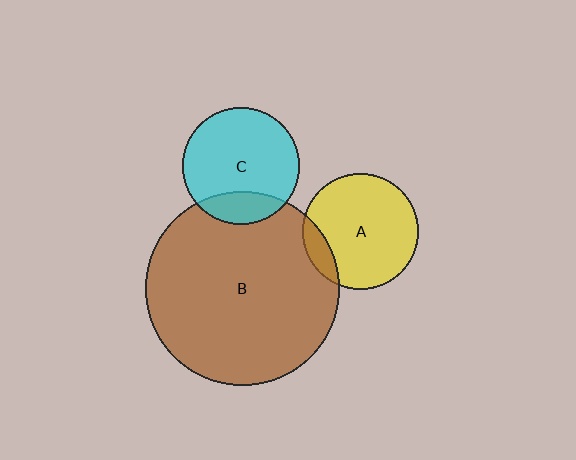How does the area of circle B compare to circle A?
Approximately 2.8 times.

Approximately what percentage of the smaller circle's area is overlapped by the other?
Approximately 20%.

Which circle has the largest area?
Circle B (brown).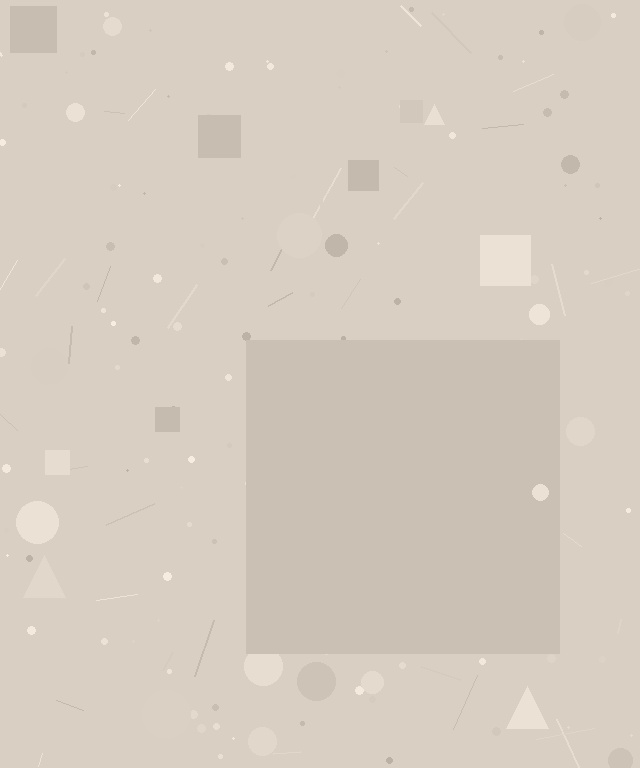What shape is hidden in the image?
A square is hidden in the image.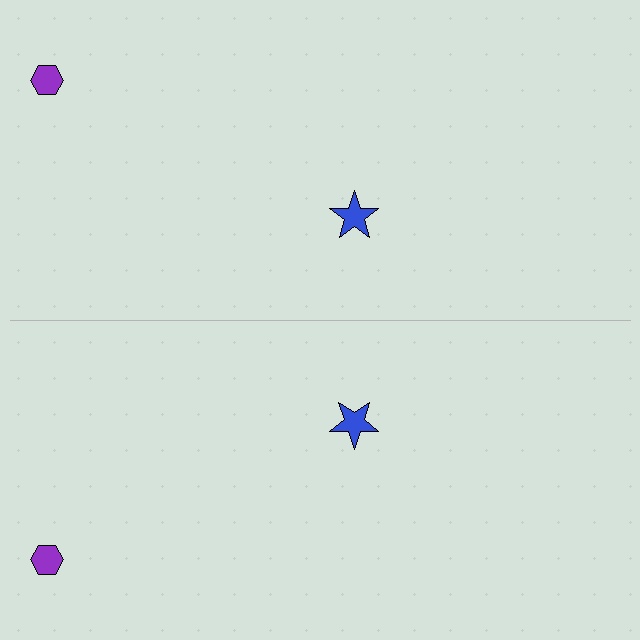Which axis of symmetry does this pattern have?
The pattern has a horizontal axis of symmetry running through the center of the image.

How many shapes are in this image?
There are 4 shapes in this image.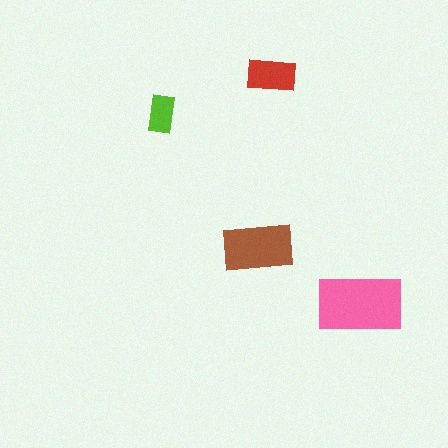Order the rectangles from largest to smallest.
the pink one, the brown one, the red one, the lime one.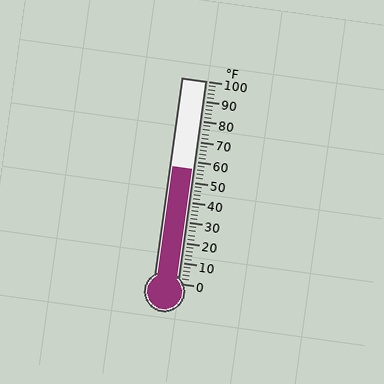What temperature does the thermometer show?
The thermometer shows approximately 56°F.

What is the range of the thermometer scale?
The thermometer scale ranges from 0°F to 100°F.